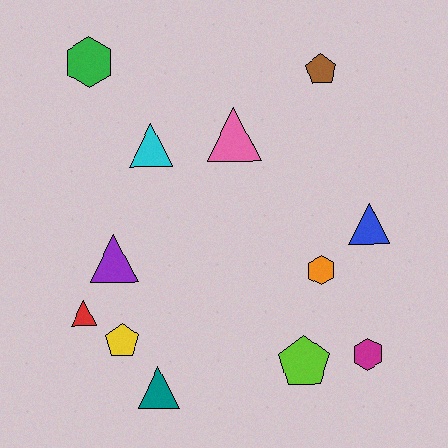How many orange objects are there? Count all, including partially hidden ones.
There is 1 orange object.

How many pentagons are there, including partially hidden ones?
There are 3 pentagons.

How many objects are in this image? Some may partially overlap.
There are 12 objects.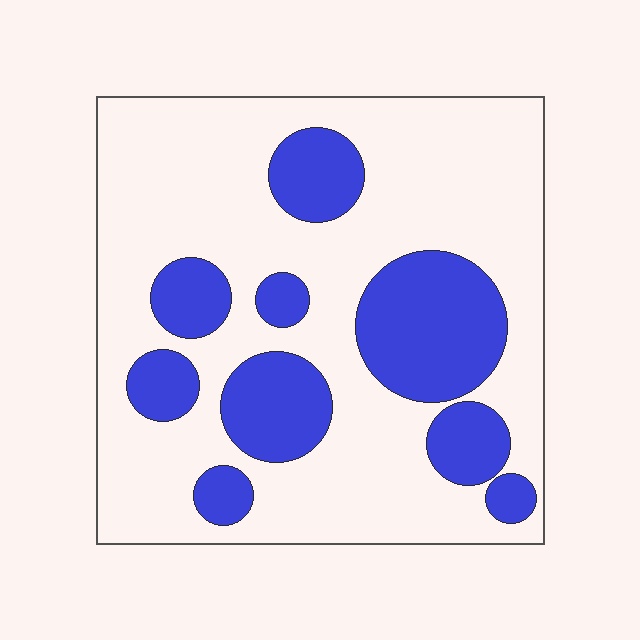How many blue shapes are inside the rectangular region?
9.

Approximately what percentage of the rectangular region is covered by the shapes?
Approximately 30%.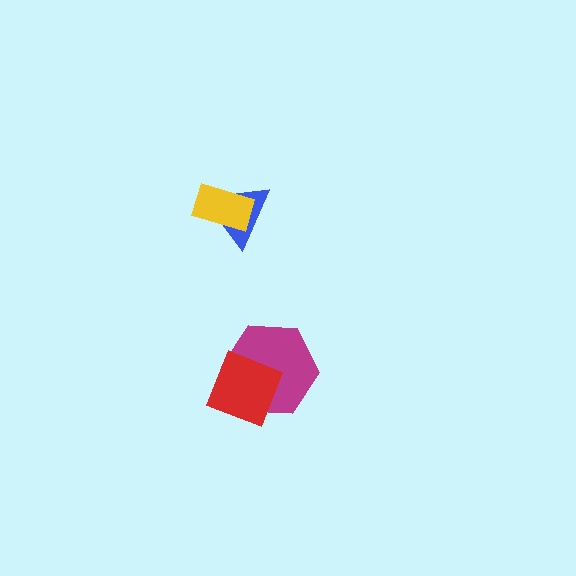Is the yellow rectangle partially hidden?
No, no other shape covers it.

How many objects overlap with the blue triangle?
1 object overlaps with the blue triangle.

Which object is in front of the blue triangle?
The yellow rectangle is in front of the blue triangle.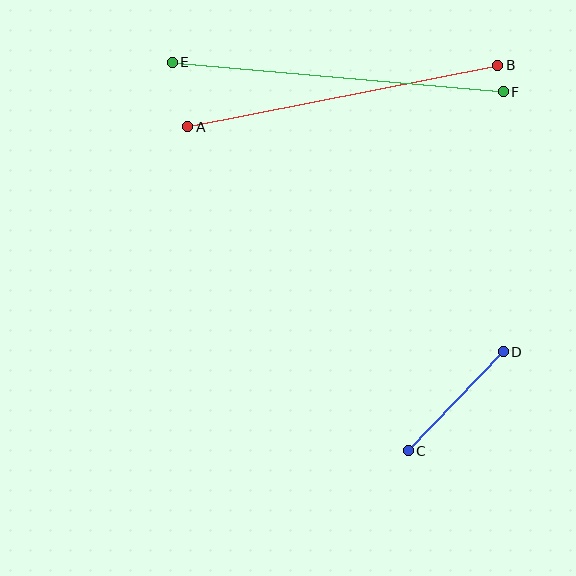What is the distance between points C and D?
The distance is approximately 137 pixels.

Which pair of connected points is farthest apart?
Points E and F are farthest apart.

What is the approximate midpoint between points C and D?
The midpoint is at approximately (456, 401) pixels.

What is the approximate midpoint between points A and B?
The midpoint is at approximately (343, 96) pixels.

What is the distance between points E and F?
The distance is approximately 332 pixels.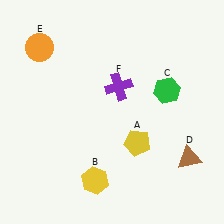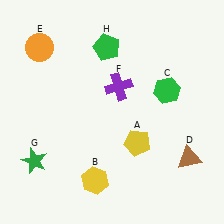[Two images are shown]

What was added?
A green star (G), a green pentagon (H) were added in Image 2.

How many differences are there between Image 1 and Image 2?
There are 2 differences between the two images.